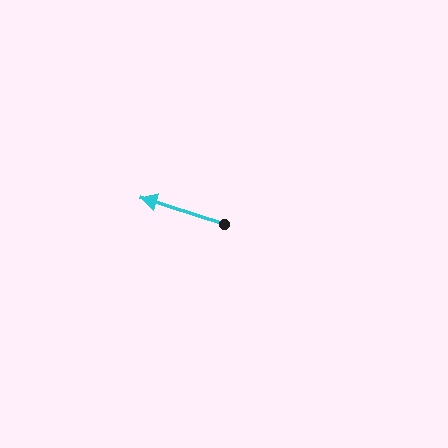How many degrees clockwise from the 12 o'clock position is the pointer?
Approximately 288 degrees.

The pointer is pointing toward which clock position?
Roughly 10 o'clock.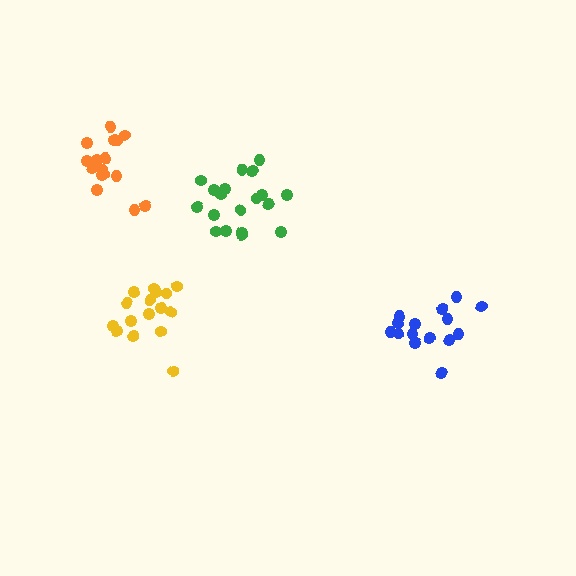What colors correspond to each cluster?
The clusters are colored: blue, green, orange, yellow.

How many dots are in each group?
Group 1: 15 dots, Group 2: 19 dots, Group 3: 16 dots, Group 4: 16 dots (66 total).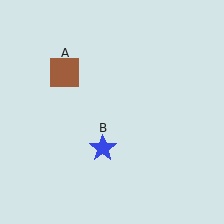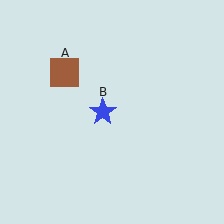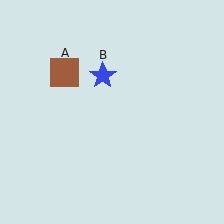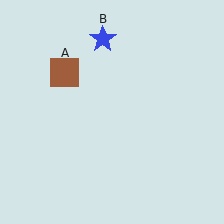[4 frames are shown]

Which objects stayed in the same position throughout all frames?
Brown square (object A) remained stationary.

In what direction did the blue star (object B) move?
The blue star (object B) moved up.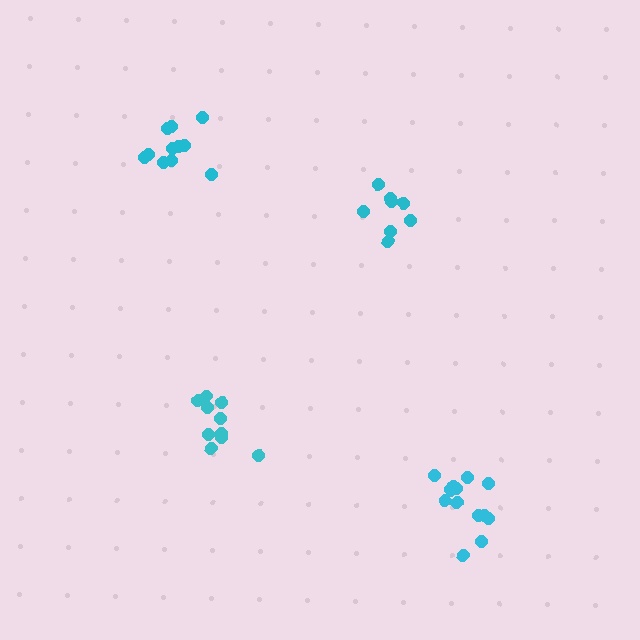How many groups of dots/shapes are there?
There are 4 groups.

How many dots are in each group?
Group 1: 8 dots, Group 2: 13 dots, Group 3: 10 dots, Group 4: 11 dots (42 total).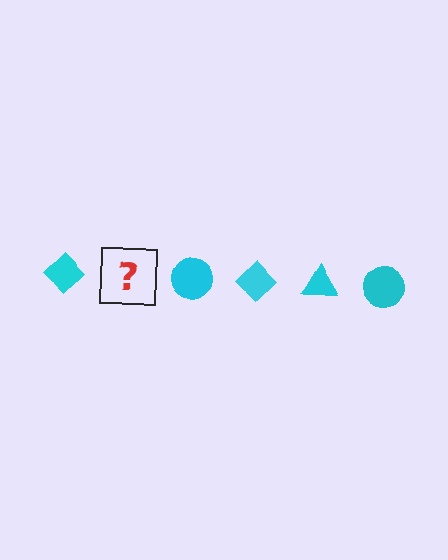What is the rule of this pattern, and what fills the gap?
The rule is that the pattern cycles through diamond, triangle, circle shapes in cyan. The gap should be filled with a cyan triangle.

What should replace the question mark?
The question mark should be replaced with a cyan triangle.